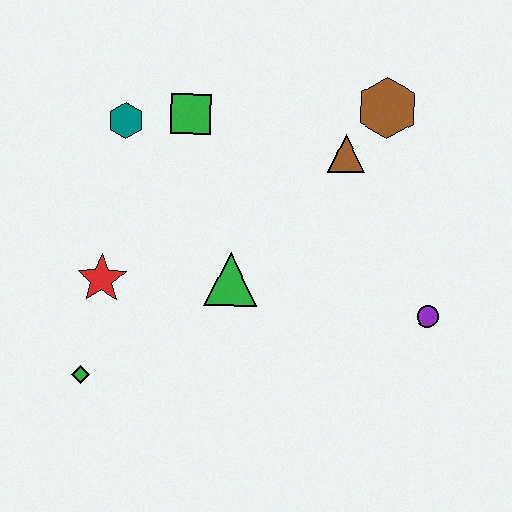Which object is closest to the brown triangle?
The brown hexagon is closest to the brown triangle.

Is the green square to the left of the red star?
No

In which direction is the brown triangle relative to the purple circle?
The brown triangle is above the purple circle.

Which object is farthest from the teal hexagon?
The purple circle is farthest from the teal hexagon.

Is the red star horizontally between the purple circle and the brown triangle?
No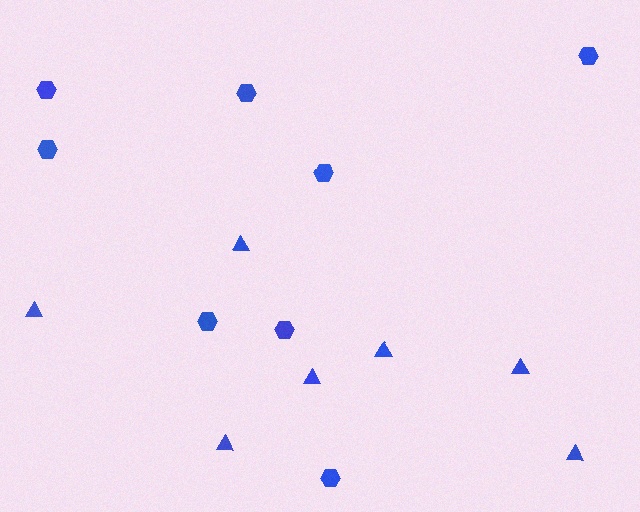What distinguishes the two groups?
There are 2 groups: one group of triangles (7) and one group of hexagons (8).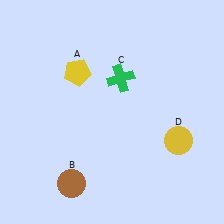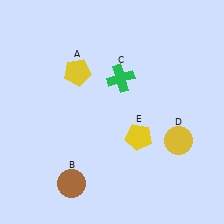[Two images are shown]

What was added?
A yellow pentagon (E) was added in Image 2.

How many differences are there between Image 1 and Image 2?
There is 1 difference between the two images.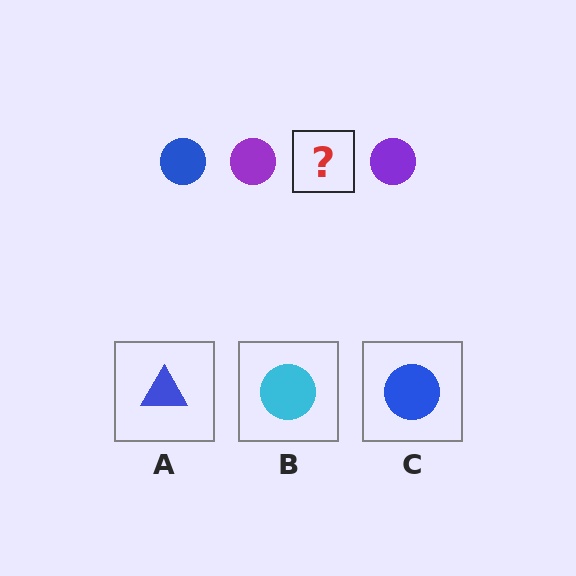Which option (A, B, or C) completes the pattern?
C.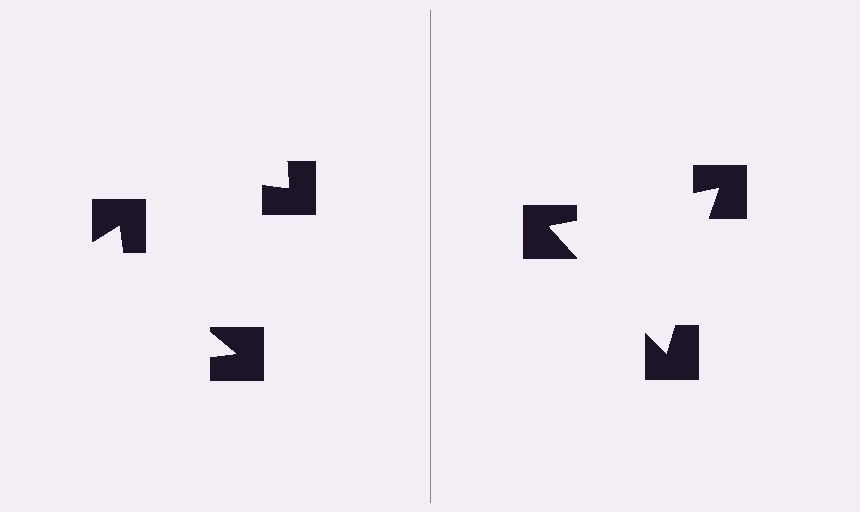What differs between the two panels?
The notched squares are positioned identically on both sides; only the wedge orientations differ. On the right they align to a triangle; on the left they are misaligned.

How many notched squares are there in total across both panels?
6 — 3 on each side.